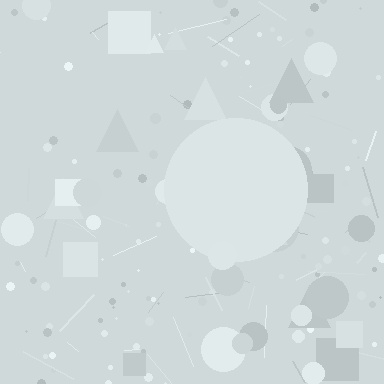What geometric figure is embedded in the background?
A circle is embedded in the background.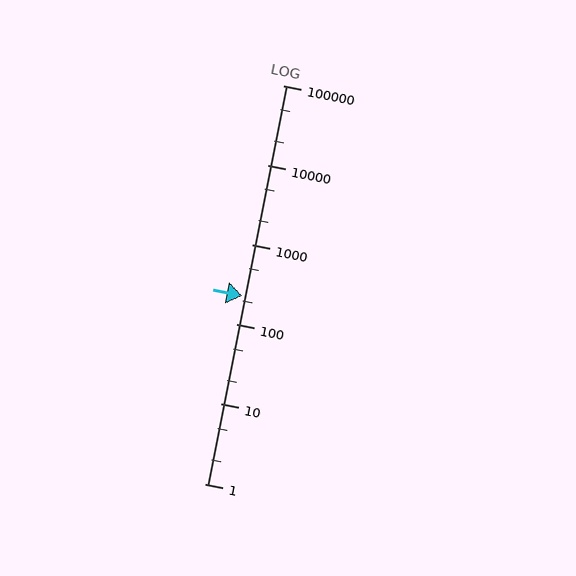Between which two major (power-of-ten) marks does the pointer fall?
The pointer is between 100 and 1000.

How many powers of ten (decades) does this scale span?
The scale spans 5 decades, from 1 to 100000.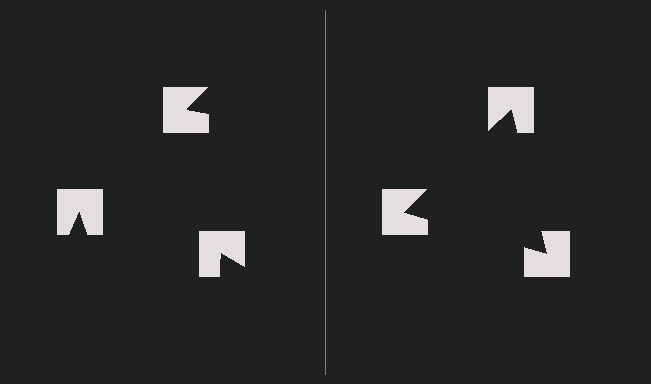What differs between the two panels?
The notched squares are positioned identically on both sides; only the wedge orientations differ. On the right they align to a triangle; on the left they are misaligned.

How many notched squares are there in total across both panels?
6 — 3 on each side.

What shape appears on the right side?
An illusory triangle.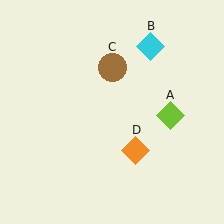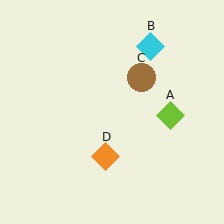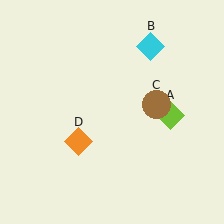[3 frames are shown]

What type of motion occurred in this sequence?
The brown circle (object C), orange diamond (object D) rotated clockwise around the center of the scene.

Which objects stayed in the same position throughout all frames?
Lime diamond (object A) and cyan diamond (object B) remained stationary.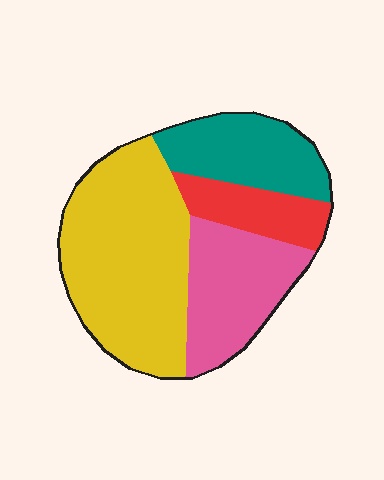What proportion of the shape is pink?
Pink covers about 25% of the shape.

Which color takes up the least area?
Red, at roughly 10%.